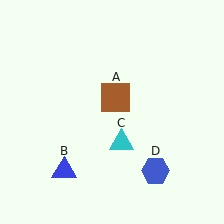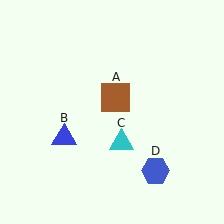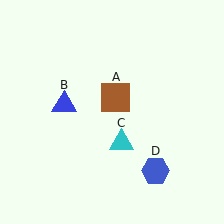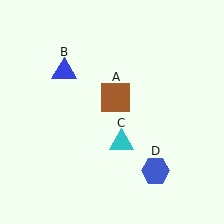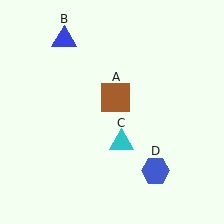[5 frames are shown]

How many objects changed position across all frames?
1 object changed position: blue triangle (object B).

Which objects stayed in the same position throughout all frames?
Brown square (object A) and cyan triangle (object C) and blue hexagon (object D) remained stationary.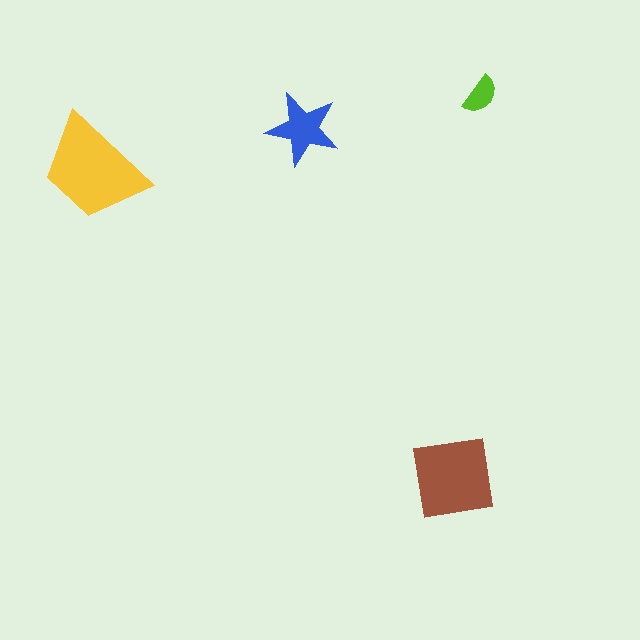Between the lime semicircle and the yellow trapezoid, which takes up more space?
The yellow trapezoid.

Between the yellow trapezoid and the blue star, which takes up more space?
The yellow trapezoid.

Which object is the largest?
The yellow trapezoid.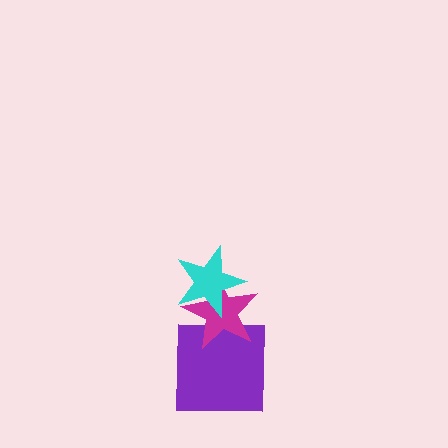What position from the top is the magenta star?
The magenta star is 2nd from the top.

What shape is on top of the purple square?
The magenta star is on top of the purple square.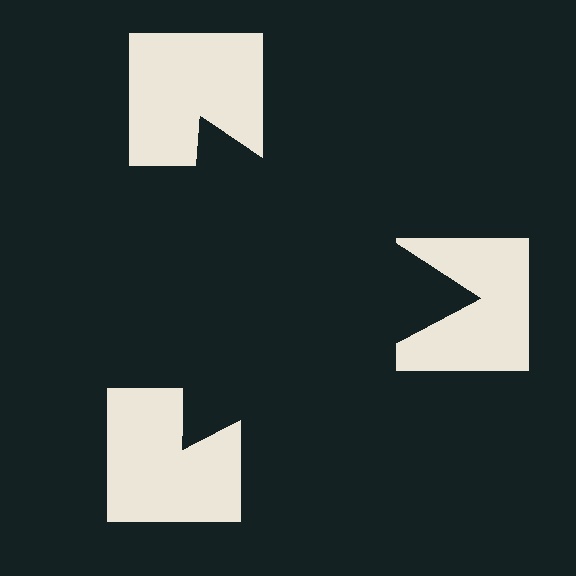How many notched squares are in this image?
There are 3 — one at each vertex of the illusory triangle.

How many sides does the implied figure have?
3 sides.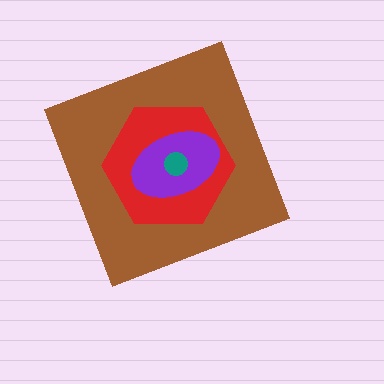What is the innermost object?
The teal circle.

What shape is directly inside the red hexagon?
The purple ellipse.